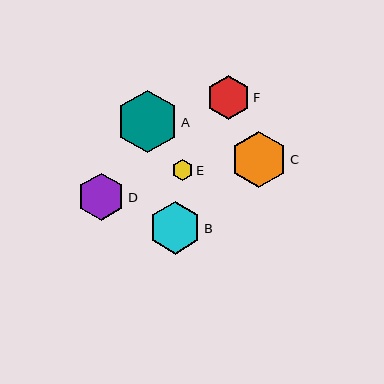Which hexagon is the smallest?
Hexagon E is the smallest with a size of approximately 21 pixels.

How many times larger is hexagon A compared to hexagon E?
Hexagon A is approximately 2.9 times the size of hexagon E.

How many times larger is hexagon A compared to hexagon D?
Hexagon A is approximately 1.3 times the size of hexagon D.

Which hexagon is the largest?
Hexagon A is the largest with a size of approximately 62 pixels.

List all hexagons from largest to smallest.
From largest to smallest: A, C, B, D, F, E.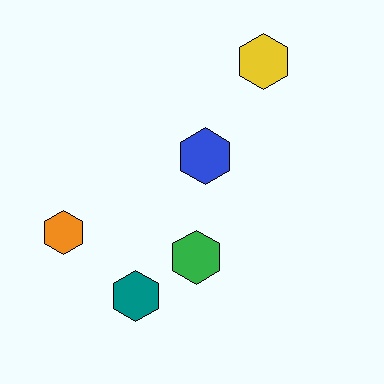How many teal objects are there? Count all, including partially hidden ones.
There is 1 teal object.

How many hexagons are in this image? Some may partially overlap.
There are 5 hexagons.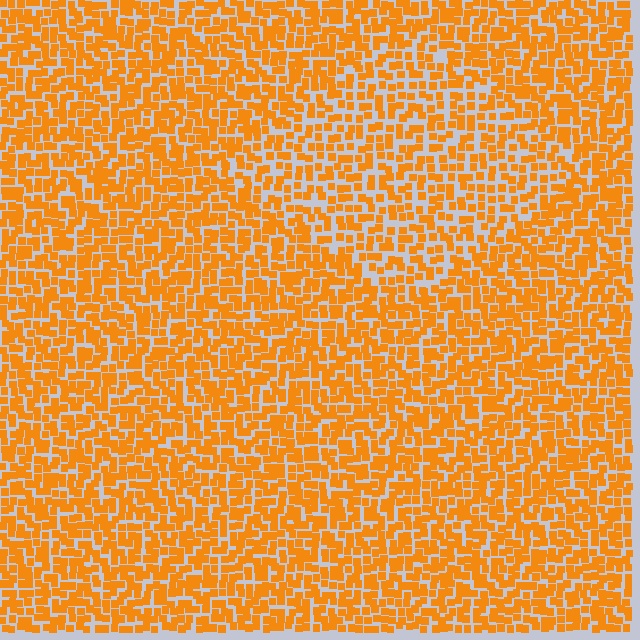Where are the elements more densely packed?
The elements are more densely packed outside the diamond boundary.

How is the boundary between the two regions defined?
The boundary is defined by a change in element density (approximately 1.5x ratio). All elements are the same color, size, and shape.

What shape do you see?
I see a diamond.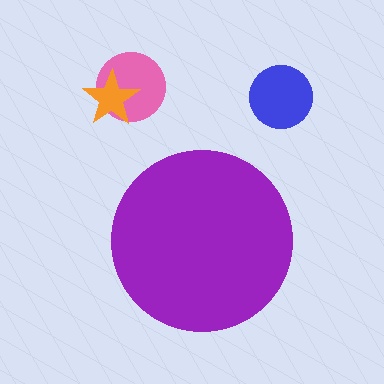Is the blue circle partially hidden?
No, the blue circle is fully visible.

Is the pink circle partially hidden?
No, the pink circle is fully visible.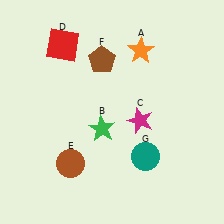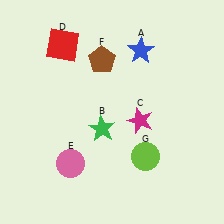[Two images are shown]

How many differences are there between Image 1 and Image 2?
There are 3 differences between the two images.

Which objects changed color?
A changed from orange to blue. E changed from brown to pink. G changed from teal to lime.